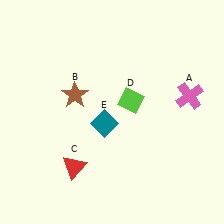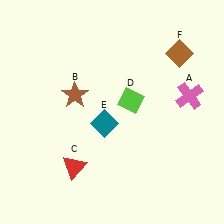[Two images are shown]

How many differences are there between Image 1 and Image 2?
There is 1 difference between the two images.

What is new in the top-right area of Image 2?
A brown diamond (F) was added in the top-right area of Image 2.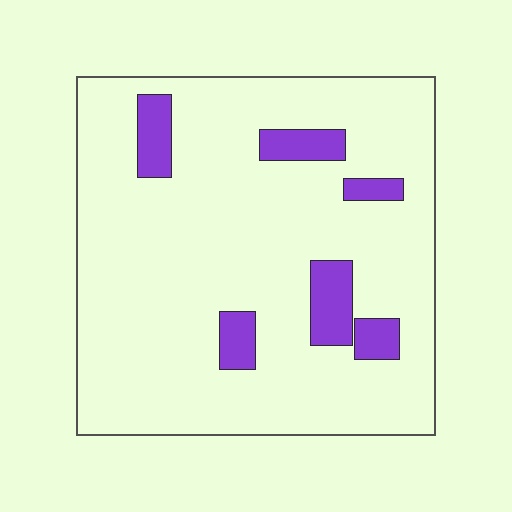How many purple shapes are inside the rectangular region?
6.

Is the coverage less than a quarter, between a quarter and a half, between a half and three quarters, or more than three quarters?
Less than a quarter.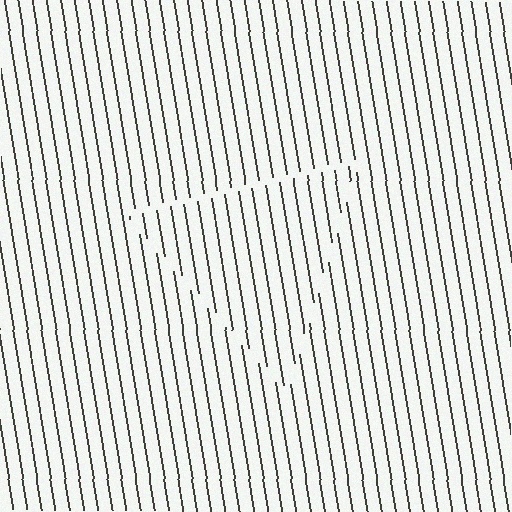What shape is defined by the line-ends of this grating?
An illusory triangle. The interior of the shape contains the same grating, shifted by half a period — the contour is defined by the phase discontinuity where line-ends from the inner and outer gratings abut.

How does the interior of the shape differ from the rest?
The interior of the shape contains the same grating, shifted by half a period — the contour is defined by the phase discontinuity where line-ends from the inner and outer gratings abut.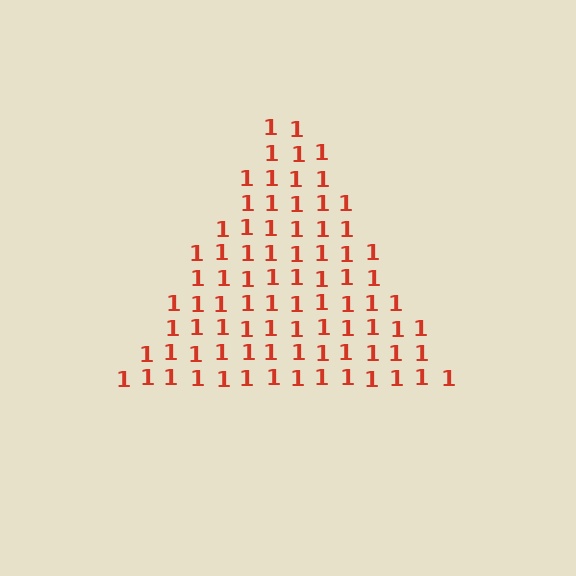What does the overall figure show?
The overall figure shows a triangle.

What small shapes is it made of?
It is made of small digit 1's.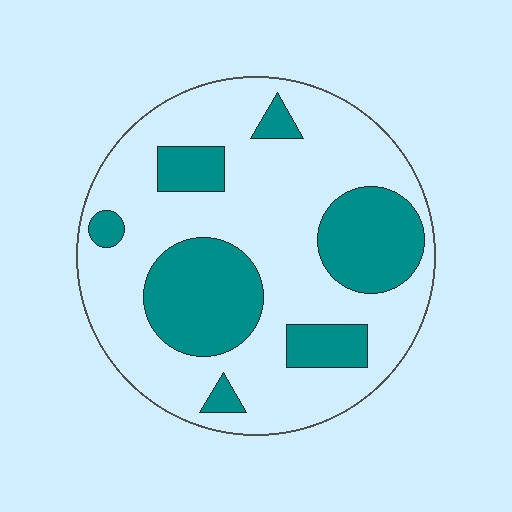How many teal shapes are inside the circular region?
7.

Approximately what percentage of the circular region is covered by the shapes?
Approximately 30%.